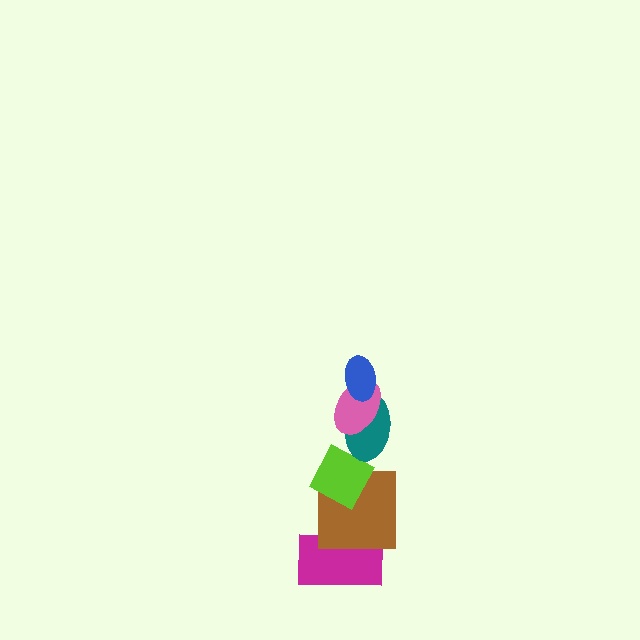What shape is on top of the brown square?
The lime diamond is on top of the brown square.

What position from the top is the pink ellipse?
The pink ellipse is 2nd from the top.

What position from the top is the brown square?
The brown square is 5th from the top.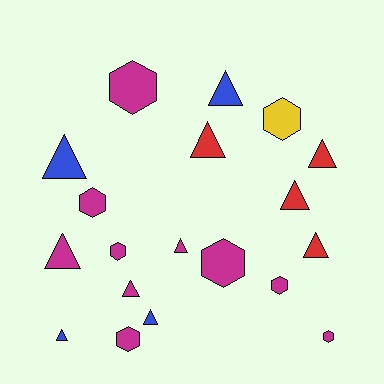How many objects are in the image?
There are 19 objects.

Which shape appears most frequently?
Triangle, with 11 objects.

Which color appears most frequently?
Magenta, with 10 objects.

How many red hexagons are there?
There are no red hexagons.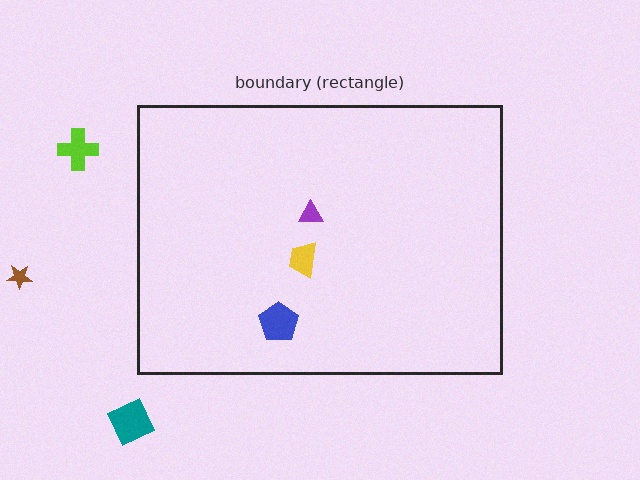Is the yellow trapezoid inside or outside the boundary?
Inside.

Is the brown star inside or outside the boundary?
Outside.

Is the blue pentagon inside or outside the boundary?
Inside.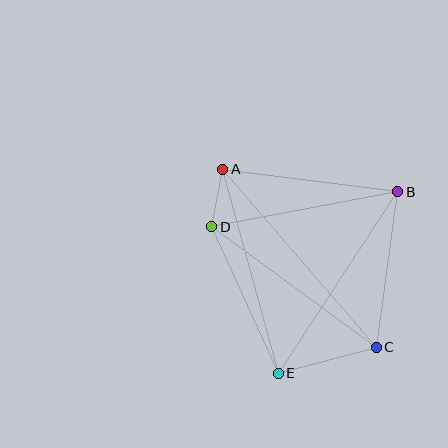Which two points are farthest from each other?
Points A and C are farthest from each other.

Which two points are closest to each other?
Points A and D are closest to each other.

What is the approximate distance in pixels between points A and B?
The distance between A and B is approximately 176 pixels.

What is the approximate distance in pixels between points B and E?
The distance between B and E is approximately 217 pixels.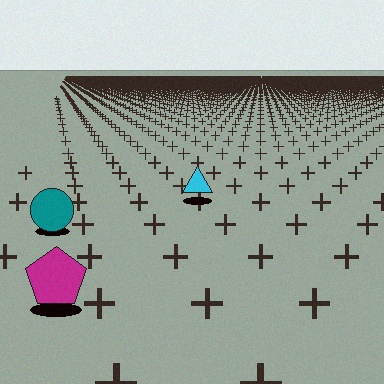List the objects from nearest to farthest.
From nearest to farthest: the magenta pentagon, the teal circle, the cyan triangle.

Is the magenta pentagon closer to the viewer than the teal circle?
Yes. The magenta pentagon is closer — you can tell from the texture gradient: the ground texture is coarser near it.